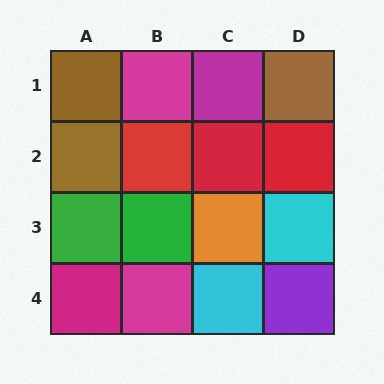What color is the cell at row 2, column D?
Red.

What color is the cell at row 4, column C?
Cyan.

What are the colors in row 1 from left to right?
Brown, magenta, magenta, brown.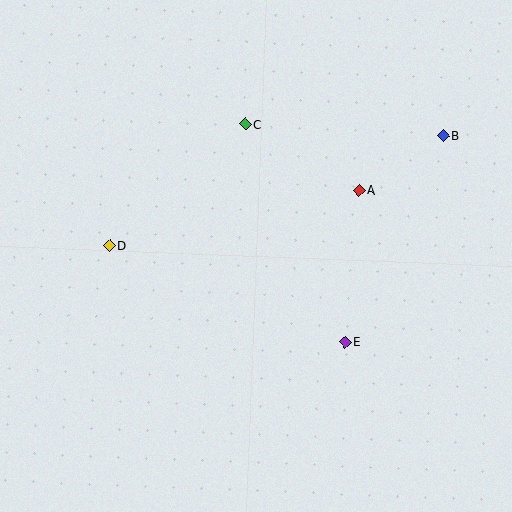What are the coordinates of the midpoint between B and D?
The midpoint between B and D is at (276, 190).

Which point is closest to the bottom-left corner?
Point D is closest to the bottom-left corner.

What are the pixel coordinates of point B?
Point B is at (443, 135).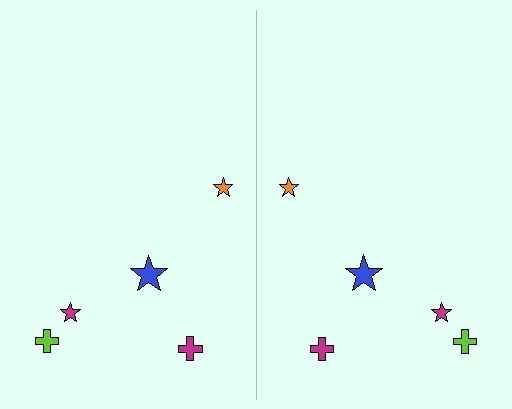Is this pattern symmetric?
Yes, this pattern has bilateral (reflection) symmetry.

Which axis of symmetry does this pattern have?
The pattern has a vertical axis of symmetry running through the center of the image.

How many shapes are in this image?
There are 10 shapes in this image.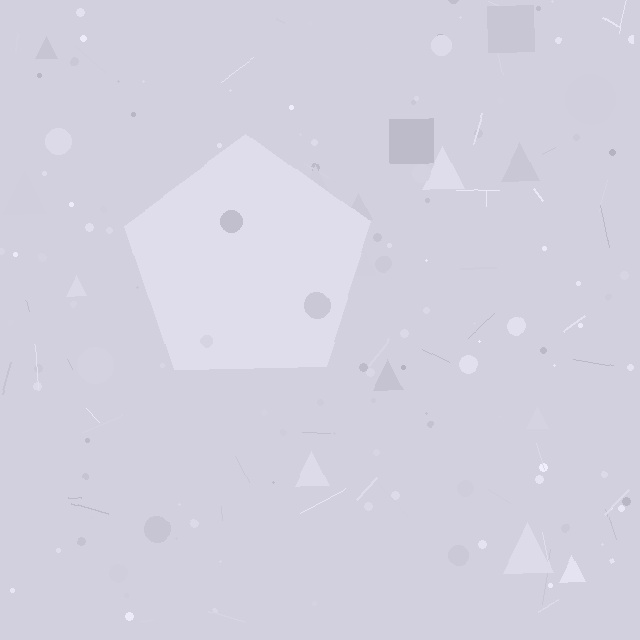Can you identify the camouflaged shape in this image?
The camouflaged shape is a pentagon.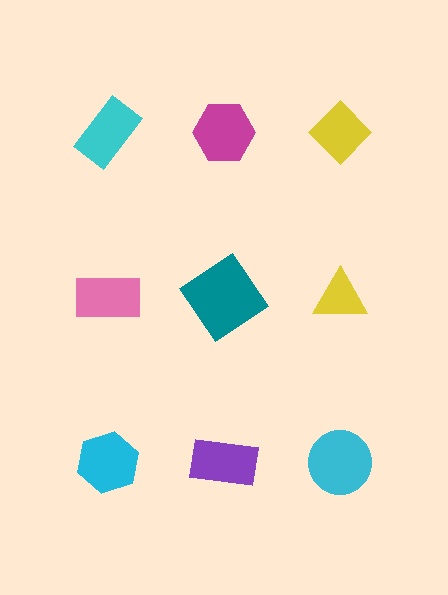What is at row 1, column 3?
A yellow diamond.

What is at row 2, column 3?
A yellow triangle.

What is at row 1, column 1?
A cyan rectangle.